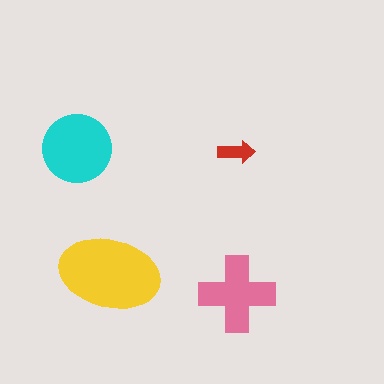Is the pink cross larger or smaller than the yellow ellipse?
Smaller.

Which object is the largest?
The yellow ellipse.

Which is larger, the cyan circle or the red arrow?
The cyan circle.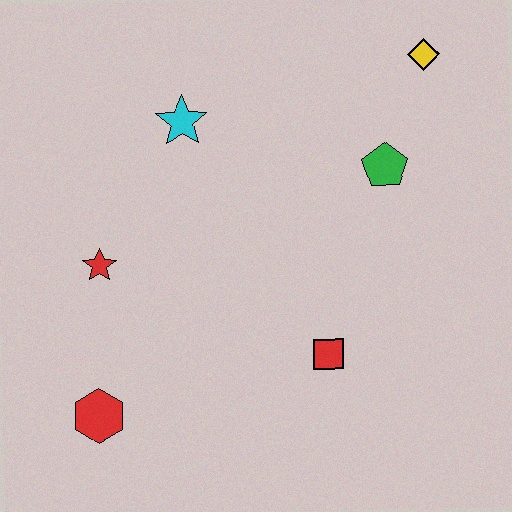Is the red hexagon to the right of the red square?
No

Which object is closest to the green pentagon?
The yellow diamond is closest to the green pentagon.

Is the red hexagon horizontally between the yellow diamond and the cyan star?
No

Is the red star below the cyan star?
Yes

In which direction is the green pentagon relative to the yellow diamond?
The green pentagon is below the yellow diamond.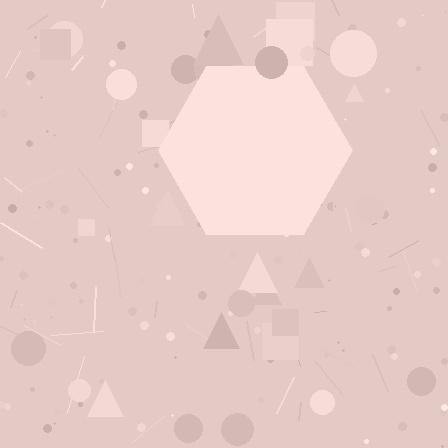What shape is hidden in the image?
A hexagon is hidden in the image.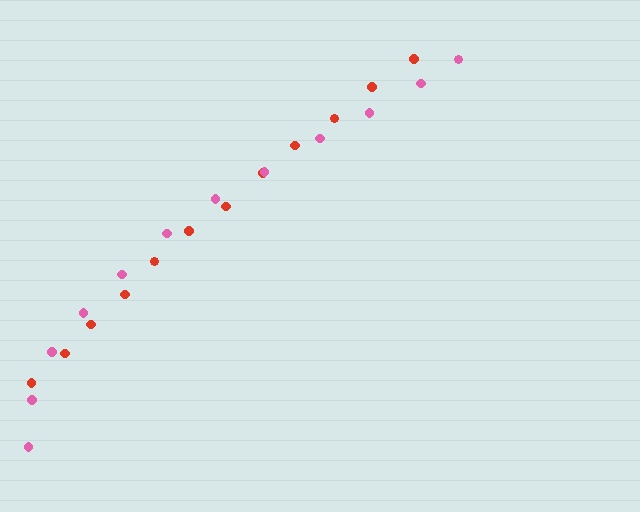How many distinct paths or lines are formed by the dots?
There are 2 distinct paths.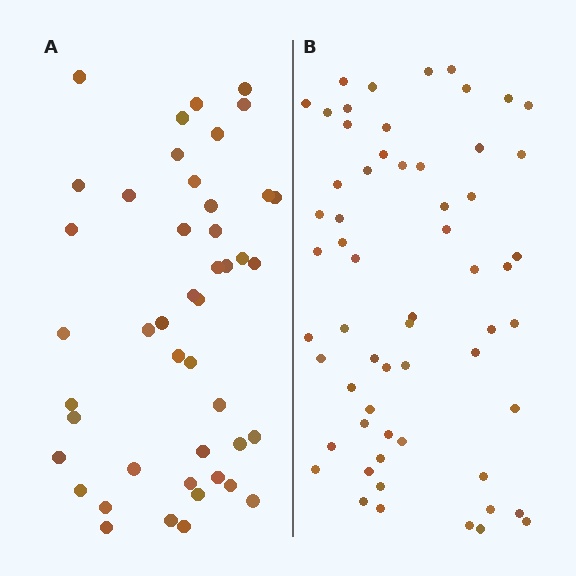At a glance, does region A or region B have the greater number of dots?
Region B (the right region) has more dots.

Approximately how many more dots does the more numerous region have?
Region B has approximately 15 more dots than region A.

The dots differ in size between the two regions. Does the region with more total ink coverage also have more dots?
No. Region A has more total ink coverage because its dots are larger, but region B actually contains more individual dots. Total area can be misleading — the number of items is what matters here.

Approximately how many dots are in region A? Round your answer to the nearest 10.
About 40 dots. (The exact count is 45, which rounds to 40.)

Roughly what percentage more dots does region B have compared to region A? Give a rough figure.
About 35% more.